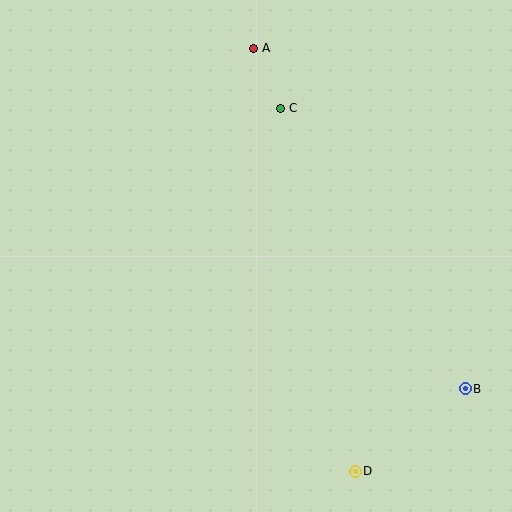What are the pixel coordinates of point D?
Point D is at (355, 471).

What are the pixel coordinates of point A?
Point A is at (254, 48).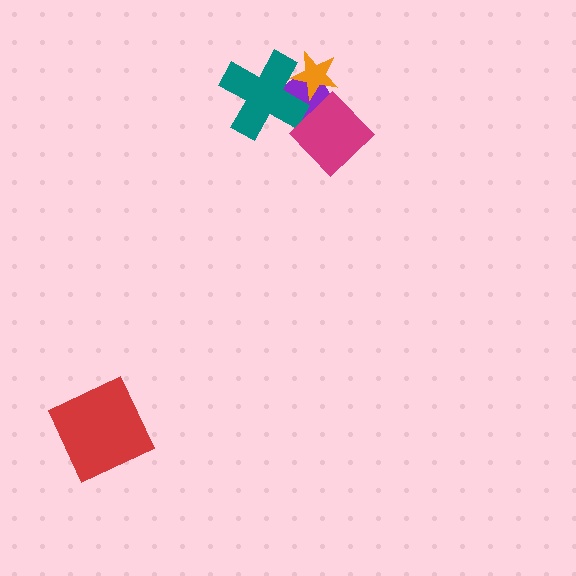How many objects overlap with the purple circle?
3 objects overlap with the purple circle.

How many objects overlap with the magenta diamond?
3 objects overlap with the magenta diamond.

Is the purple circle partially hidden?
Yes, it is partially covered by another shape.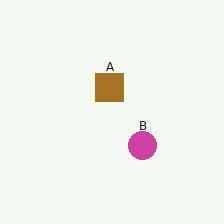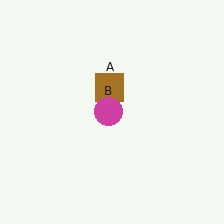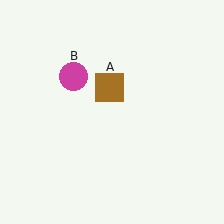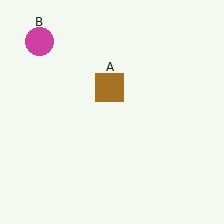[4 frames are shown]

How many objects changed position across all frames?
1 object changed position: magenta circle (object B).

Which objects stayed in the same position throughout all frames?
Brown square (object A) remained stationary.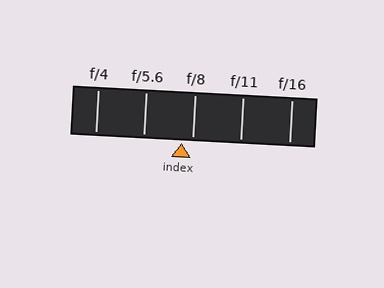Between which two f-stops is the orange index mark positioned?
The index mark is between f/5.6 and f/8.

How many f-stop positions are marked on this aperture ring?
There are 5 f-stop positions marked.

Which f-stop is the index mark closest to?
The index mark is closest to f/8.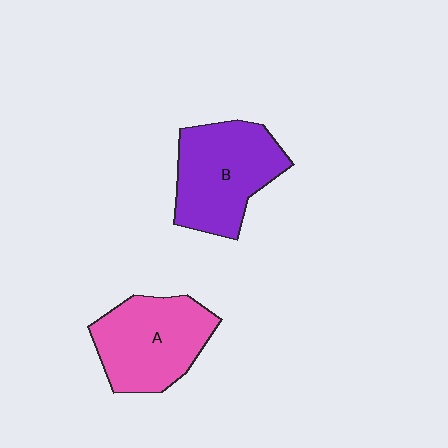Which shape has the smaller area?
Shape A (pink).